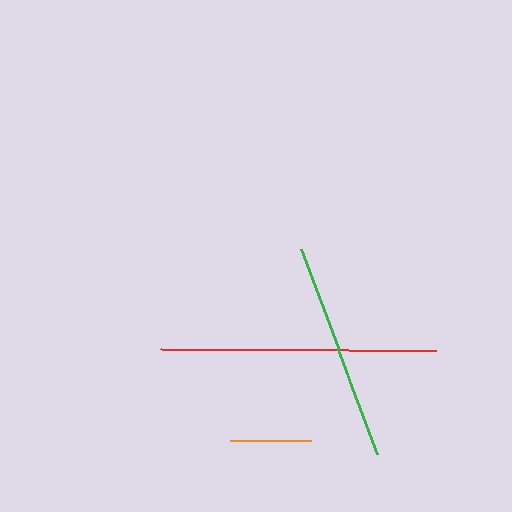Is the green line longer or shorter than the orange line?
The green line is longer than the orange line.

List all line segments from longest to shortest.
From longest to shortest: red, green, orange.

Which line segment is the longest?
The red line is the longest at approximately 276 pixels.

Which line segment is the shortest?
The orange line is the shortest at approximately 81 pixels.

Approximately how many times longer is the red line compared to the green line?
The red line is approximately 1.3 times the length of the green line.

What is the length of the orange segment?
The orange segment is approximately 81 pixels long.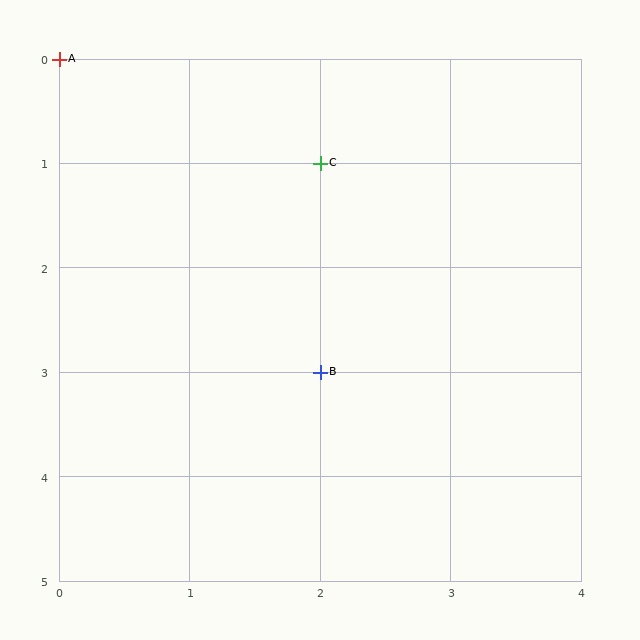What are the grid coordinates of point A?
Point A is at grid coordinates (0, 0).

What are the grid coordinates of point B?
Point B is at grid coordinates (2, 3).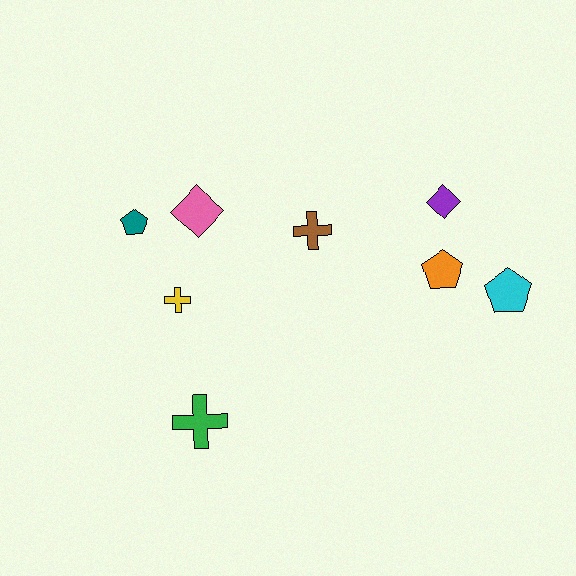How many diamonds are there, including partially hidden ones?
There are 2 diamonds.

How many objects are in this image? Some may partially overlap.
There are 8 objects.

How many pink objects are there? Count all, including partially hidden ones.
There is 1 pink object.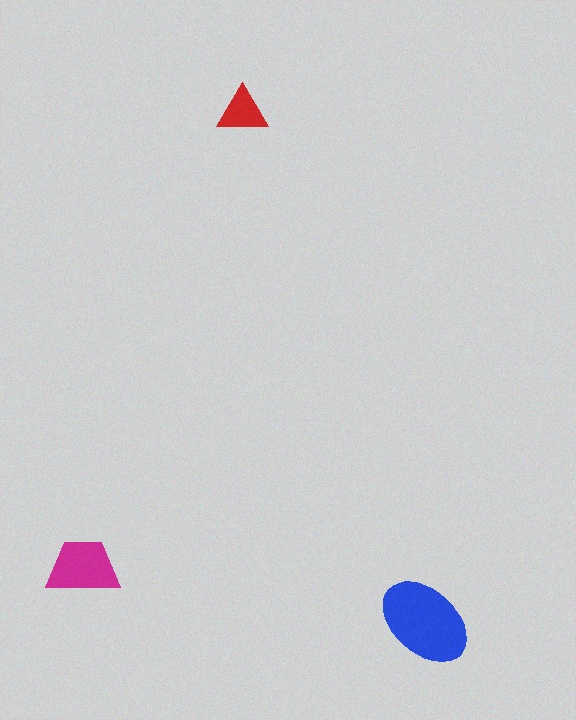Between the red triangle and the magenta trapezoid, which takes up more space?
The magenta trapezoid.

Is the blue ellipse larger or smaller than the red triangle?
Larger.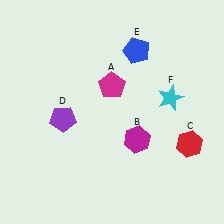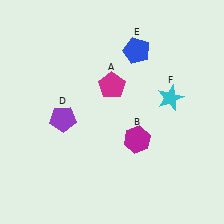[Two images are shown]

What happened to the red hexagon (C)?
The red hexagon (C) was removed in Image 2. It was in the bottom-right area of Image 1.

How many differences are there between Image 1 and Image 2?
There is 1 difference between the two images.